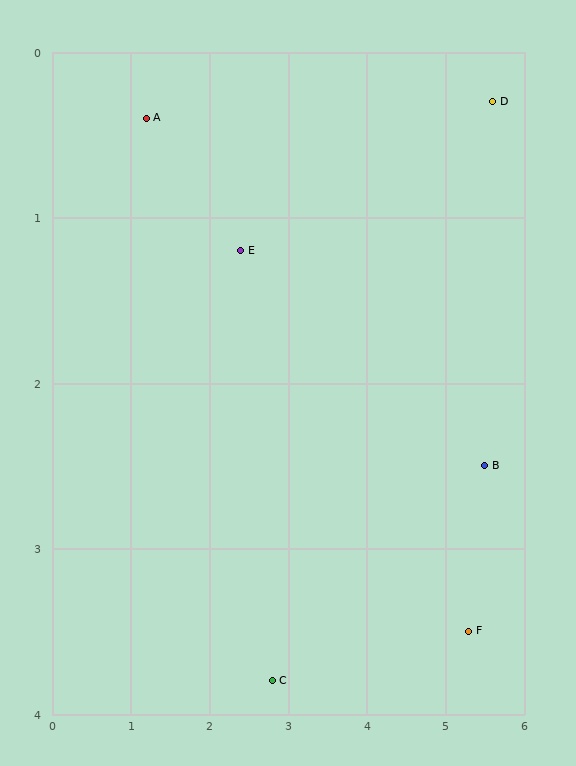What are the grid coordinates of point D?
Point D is at approximately (5.6, 0.3).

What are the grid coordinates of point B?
Point B is at approximately (5.5, 2.5).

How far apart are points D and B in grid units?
Points D and B are about 2.2 grid units apart.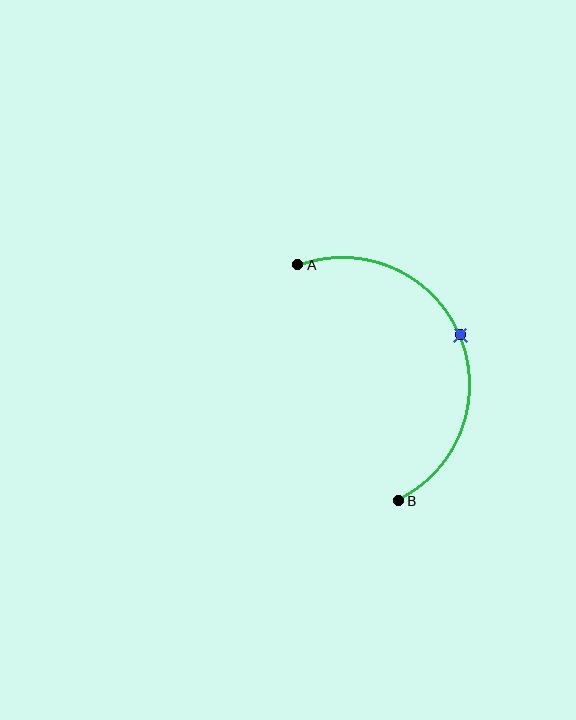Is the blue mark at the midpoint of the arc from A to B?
Yes. The blue mark lies on the arc at equal arc-length from both A and B — it is the arc midpoint.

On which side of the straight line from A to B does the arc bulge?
The arc bulges to the right of the straight line connecting A and B.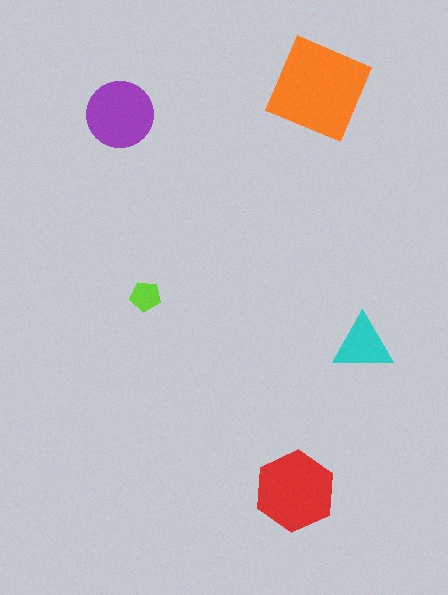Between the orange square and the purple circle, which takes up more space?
The orange square.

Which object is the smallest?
The lime pentagon.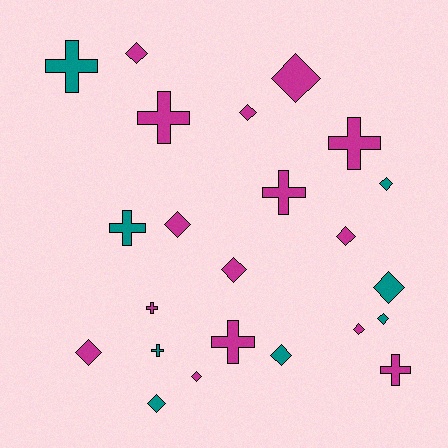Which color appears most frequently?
Magenta, with 15 objects.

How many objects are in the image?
There are 23 objects.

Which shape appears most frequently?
Diamond, with 14 objects.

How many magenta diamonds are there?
There are 9 magenta diamonds.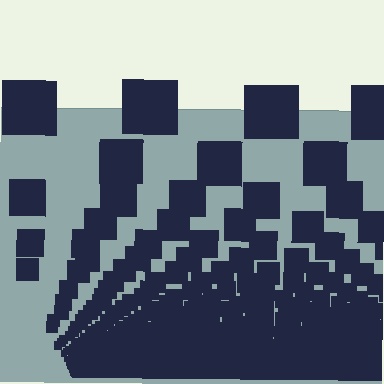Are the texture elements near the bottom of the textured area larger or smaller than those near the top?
Smaller. The gradient is inverted — elements near the bottom are smaller and denser.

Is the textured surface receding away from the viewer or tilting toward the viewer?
The surface appears to tilt toward the viewer. Texture elements get larger and sparser toward the top.